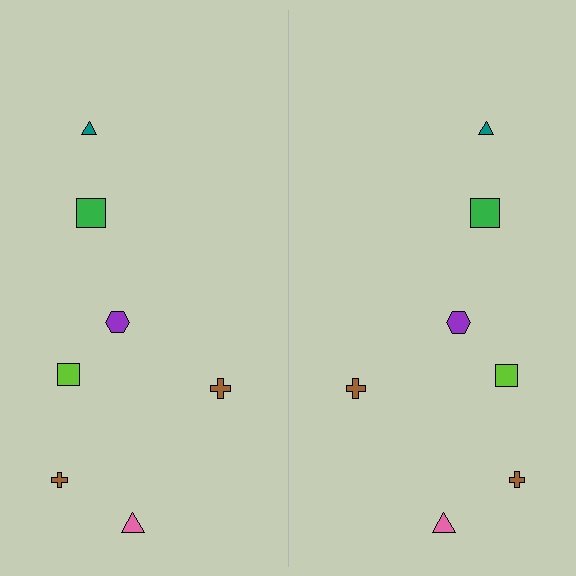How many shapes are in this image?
There are 14 shapes in this image.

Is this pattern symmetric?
Yes, this pattern has bilateral (reflection) symmetry.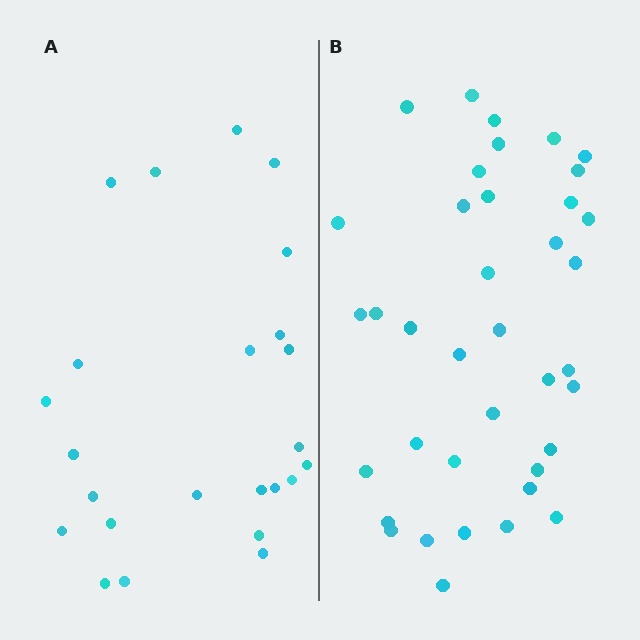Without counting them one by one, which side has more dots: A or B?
Region B (the right region) has more dots.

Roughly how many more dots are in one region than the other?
Region B has approximately 15 more dots than region A.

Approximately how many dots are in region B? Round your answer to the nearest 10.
About 40 dots. (The exact count is 38, which rounds to 40.)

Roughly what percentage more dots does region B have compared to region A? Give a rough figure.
About 60% more.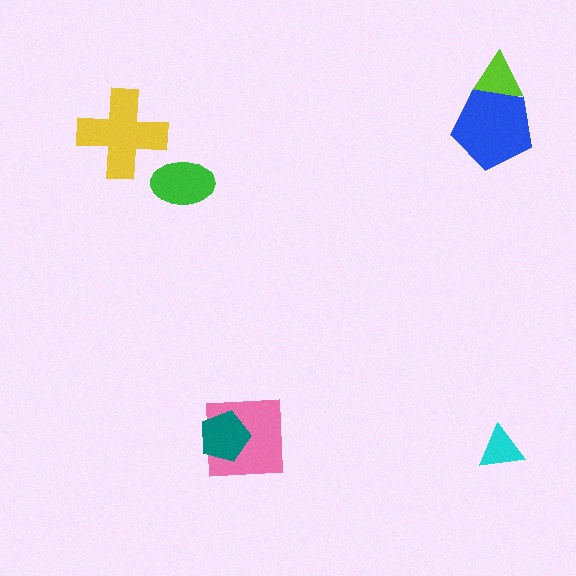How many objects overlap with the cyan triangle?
0 objects overlap with the cyan triangle.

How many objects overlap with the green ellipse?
0 objects overlap with the green ellipse.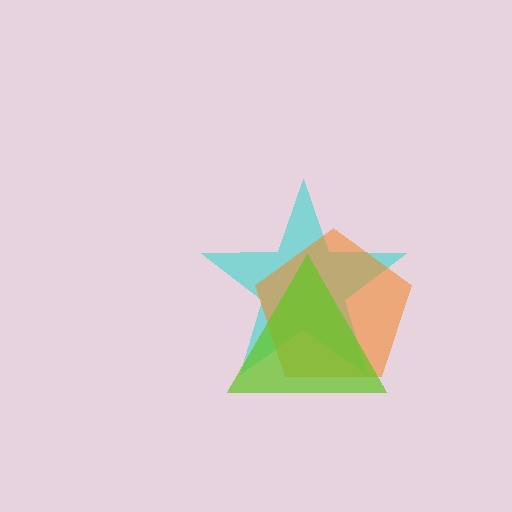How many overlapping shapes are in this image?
There are 3 overlapping shapes in the image.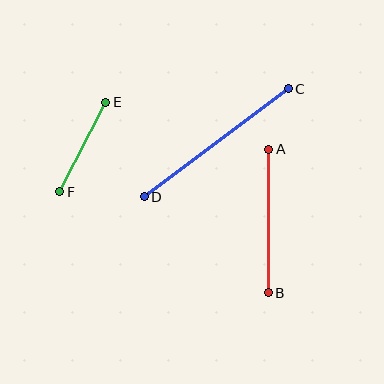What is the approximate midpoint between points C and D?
The midpoint is at approximately (216, 143) pixels.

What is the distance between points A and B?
The distance is approximately 143 pixels.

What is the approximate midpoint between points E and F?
The midpoint is at approximately (83, 147) pixels.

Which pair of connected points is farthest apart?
Points C and D are farthest apart.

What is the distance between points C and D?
The distance is approximately 180 pixels.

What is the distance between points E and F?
The distance is approximately 101 pixels.